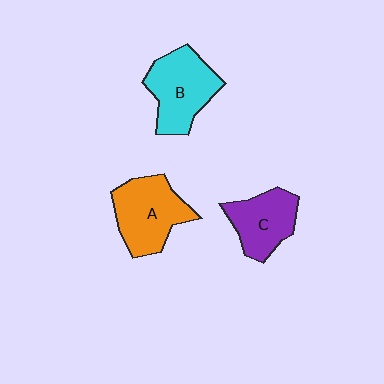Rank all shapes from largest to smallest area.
From largest to smallest: A (orange), B (cyan), C (purple).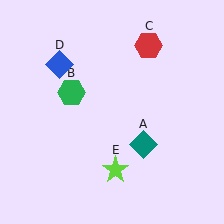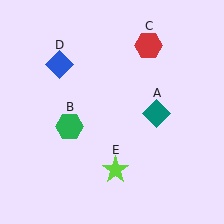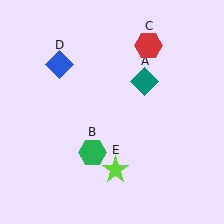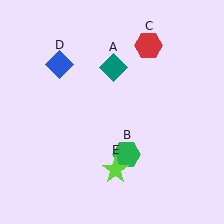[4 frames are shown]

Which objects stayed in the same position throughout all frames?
Red hexagon (object C) and blue diamond (object D) and lime star (object E) remained stationary.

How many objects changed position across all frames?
2 objects changed position: teal diamond (object A), green hexagon (object B).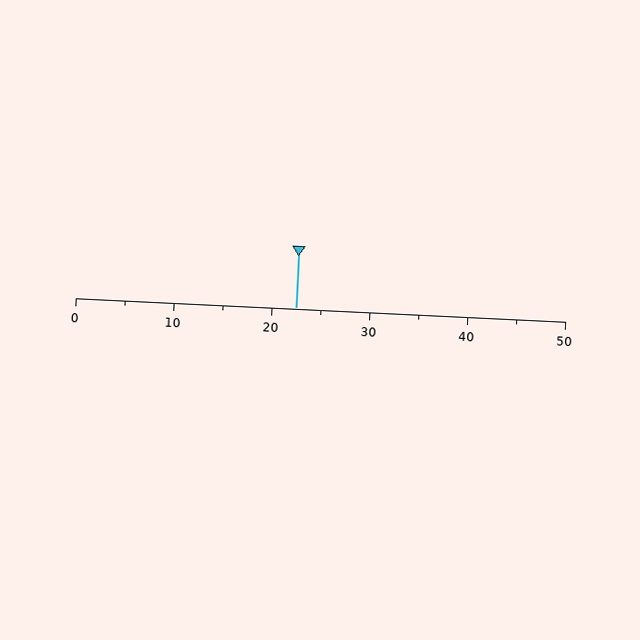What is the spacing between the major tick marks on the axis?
The major ticks are spaced 10 apart.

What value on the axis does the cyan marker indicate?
The marker indicates approximately 22.5.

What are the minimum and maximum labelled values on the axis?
The axis runs from 0 to 50.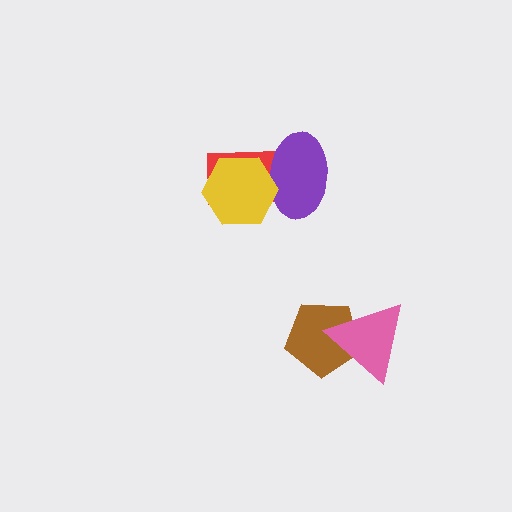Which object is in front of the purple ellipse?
The yellow hexagon is in front of the purple ellipse.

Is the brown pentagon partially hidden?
Yes, it is partially covered by another shape.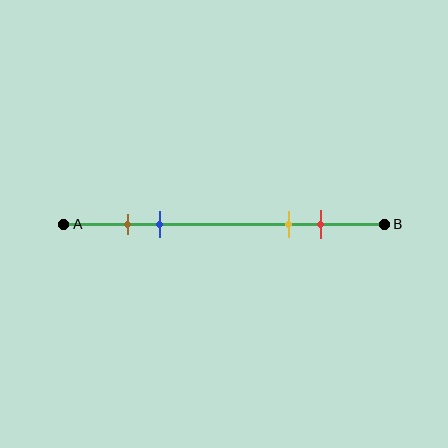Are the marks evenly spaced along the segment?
No, the marks are not evenly spaced.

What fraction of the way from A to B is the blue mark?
The blue mark is approximately 30% (0.3) of the way from A to B.